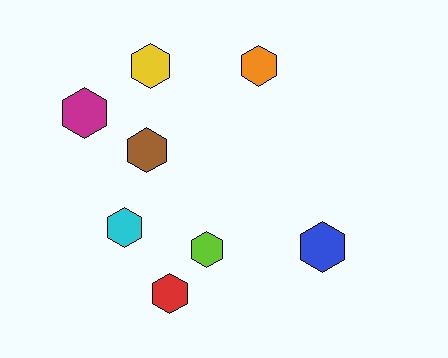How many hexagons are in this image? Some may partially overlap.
There are 8 hexagons.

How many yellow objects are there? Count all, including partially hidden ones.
There is 1 yellow object.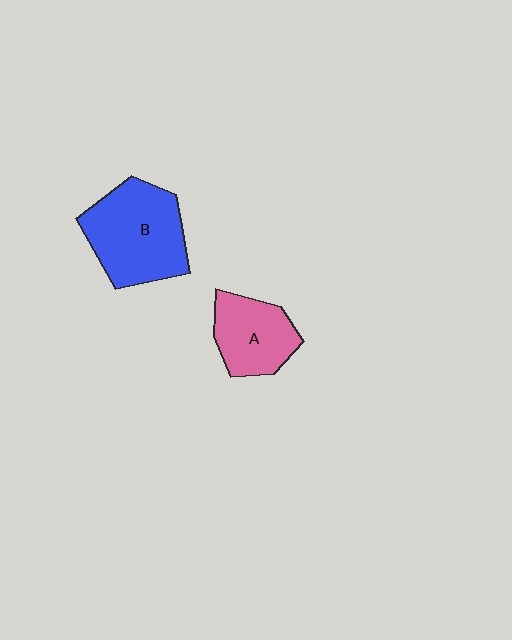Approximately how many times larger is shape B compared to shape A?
Approximately 1.5 times.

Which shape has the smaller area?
Shape A (pink).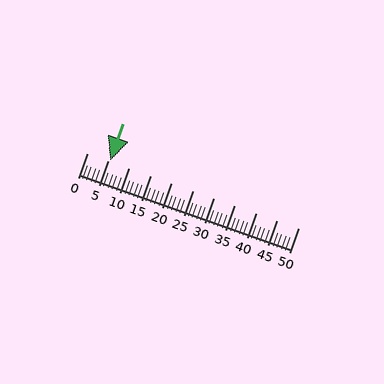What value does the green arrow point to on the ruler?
The green arrow points to approximately 6.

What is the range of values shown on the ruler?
The ruler shows values from 0 to 50.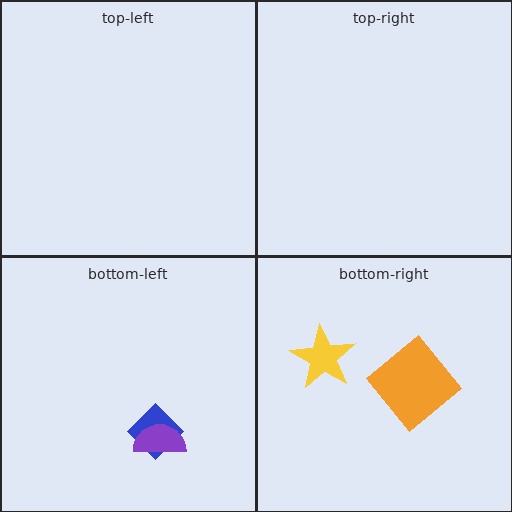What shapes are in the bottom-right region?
The yellow star, the orange diamond.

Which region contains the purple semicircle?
The bottom-left region.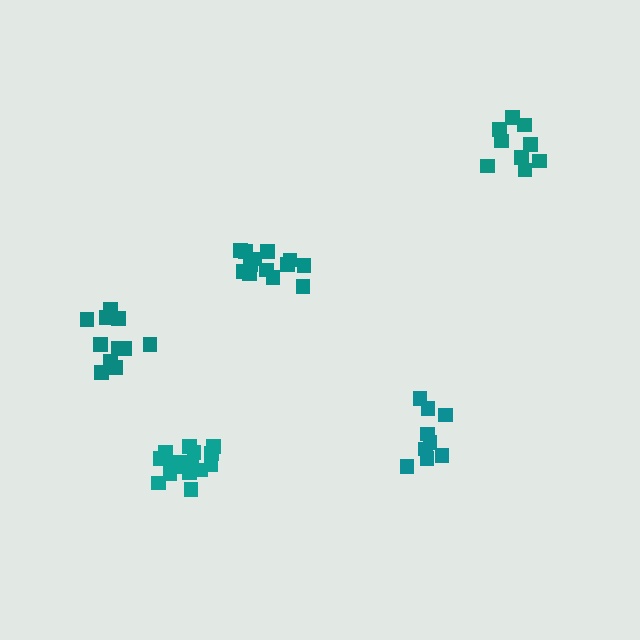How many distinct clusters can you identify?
There are 5 distinct clusters.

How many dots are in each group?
Group 1: 9 dots, Group 2: 15 dots, Group 3: 9 dots, Group 4: 13 dots, Group 5: 11 dots (57 total).